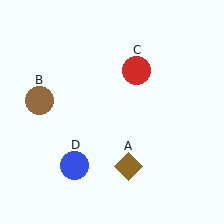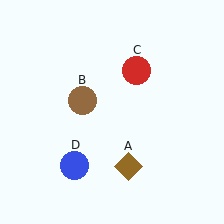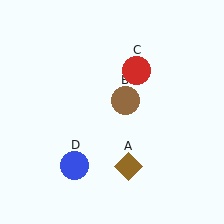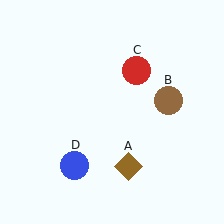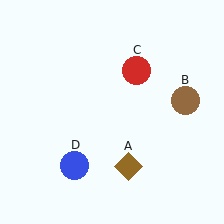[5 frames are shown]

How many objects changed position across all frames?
1 object changed position: brown circle (object B).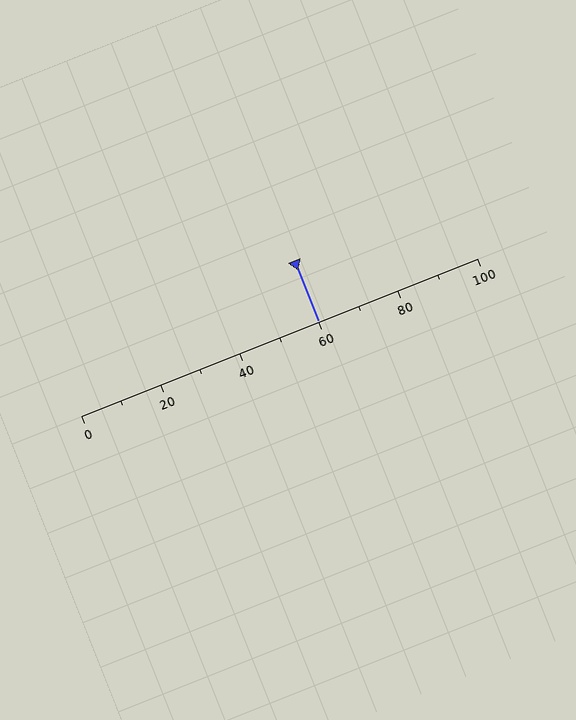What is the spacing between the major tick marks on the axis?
The major ticks are spaced 20 apart.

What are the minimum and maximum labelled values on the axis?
The axis runs from 0 to 100.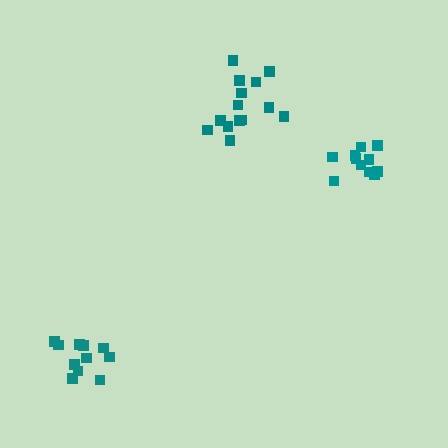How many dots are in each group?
Group 1: 14 dots, Group 2: 11 dots, Group 3: 11 dots (36 total).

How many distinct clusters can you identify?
There are 3 distinct clusters.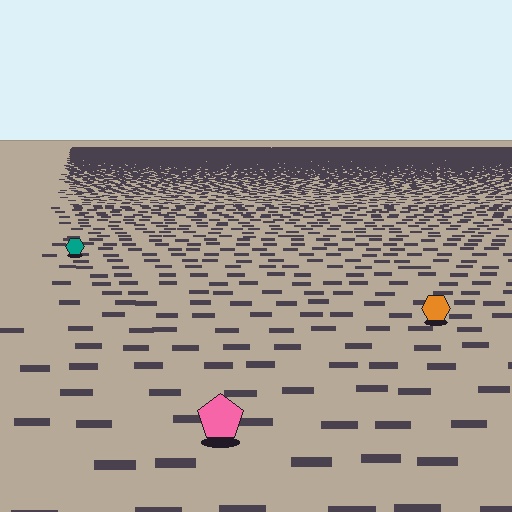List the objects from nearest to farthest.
From nearest to farthest: the pink pentagon, the orange hexagon, the teal hexagon.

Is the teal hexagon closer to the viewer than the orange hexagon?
No. The orange hexagon is closer — you can tell from the texture gradient: the ground texture is coarser near it.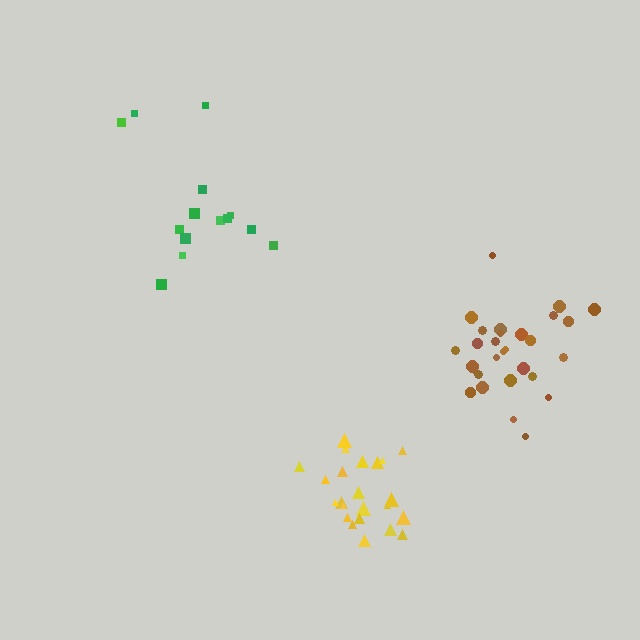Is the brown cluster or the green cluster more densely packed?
Brown.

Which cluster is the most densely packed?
Yellow.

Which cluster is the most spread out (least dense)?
Green.